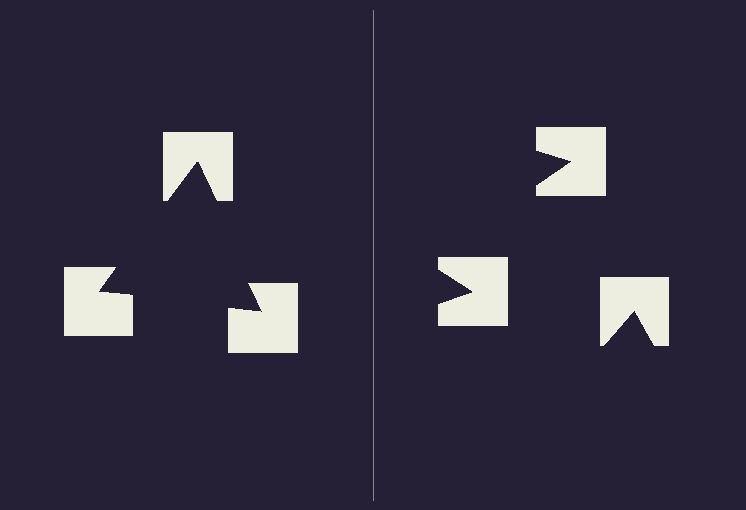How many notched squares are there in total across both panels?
6 — 3 on each side.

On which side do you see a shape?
An illusory triangle appears on the left side. On the right side the wedge cuts are rotated, so no coherent shape forms.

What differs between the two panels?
The notched squares are positioned identically on both sides; only the wedge orientations differ. On the left they align to a triangle; on the right they are misaligned.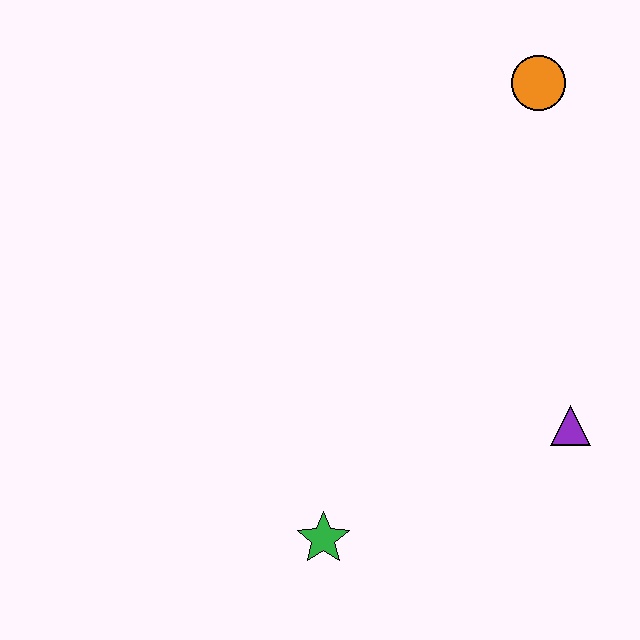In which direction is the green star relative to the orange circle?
The green star is below the orange circle.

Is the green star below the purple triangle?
Yes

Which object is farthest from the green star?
The orange circle is farthest from the green star.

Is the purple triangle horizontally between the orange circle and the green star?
No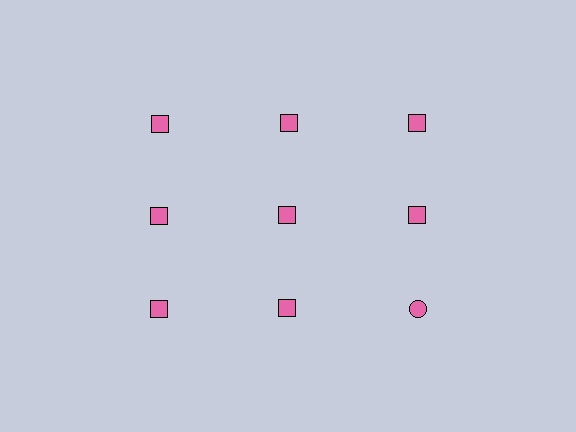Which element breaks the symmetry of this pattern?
The pink circle in the third row, center column breaks the symmetry. All other shapes are pink squares.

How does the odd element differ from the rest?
It has a different shape: circle instead of square.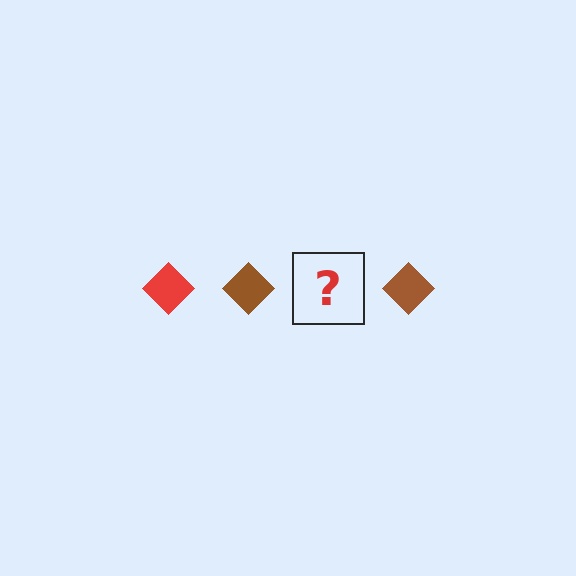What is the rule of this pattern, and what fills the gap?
The rule is that the pattern cycles through red, brown diamonds. The gap should be filled with a red diamond.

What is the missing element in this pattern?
The missing element is a red diamond.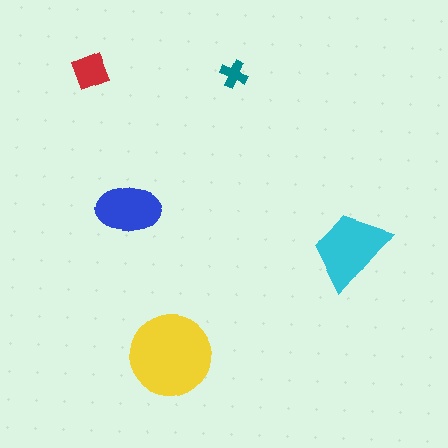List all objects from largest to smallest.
The yellow circle, the cyan trapezoid, the blue ellipse, the red diamond, the teal cross.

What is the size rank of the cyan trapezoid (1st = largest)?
2nd.